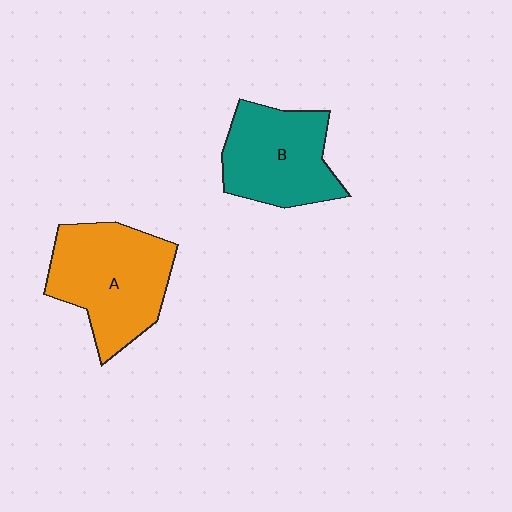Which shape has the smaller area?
Shape B (teal).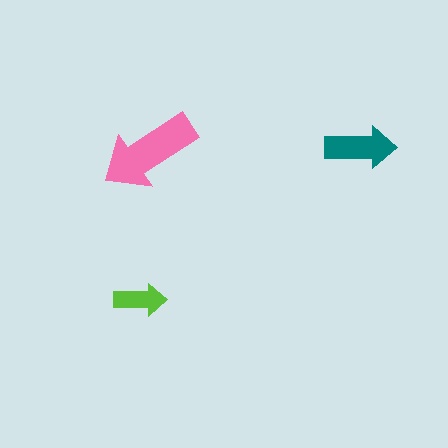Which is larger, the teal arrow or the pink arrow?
The pink one.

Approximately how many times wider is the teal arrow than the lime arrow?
About 1.5 times wider.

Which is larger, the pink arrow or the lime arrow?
The pink one.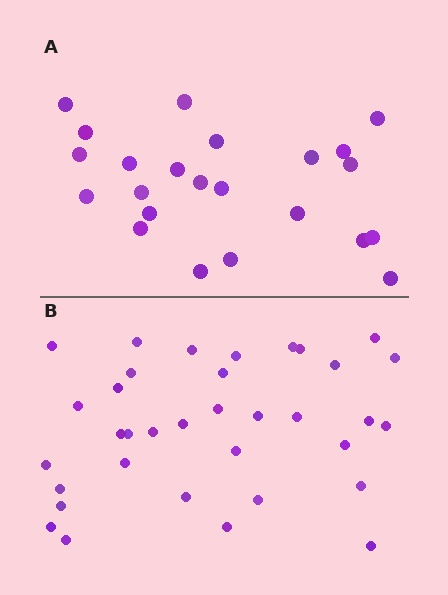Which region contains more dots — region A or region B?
Region B (the bottom region) has more dots.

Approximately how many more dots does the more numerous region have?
Region B has roughly 12 or so more dots than region A.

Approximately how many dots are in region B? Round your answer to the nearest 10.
About 40 dots. (The exact count is 35, which rounds to 40.)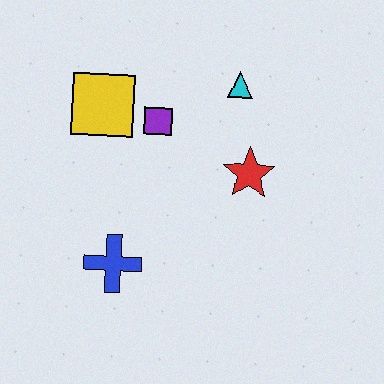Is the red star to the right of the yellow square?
Yes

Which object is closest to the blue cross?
The purple square is closest to the blue cross.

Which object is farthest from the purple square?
The blue cross is farthest from the purple square.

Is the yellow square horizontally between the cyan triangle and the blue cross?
No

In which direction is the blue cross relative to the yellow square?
The blue cross is below the yellow square.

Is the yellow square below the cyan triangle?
Yes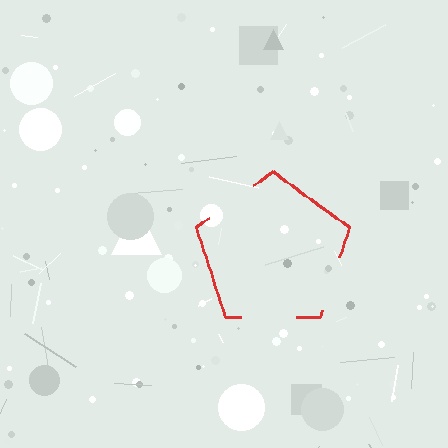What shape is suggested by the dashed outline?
The dashed outline suggests a pentagon.